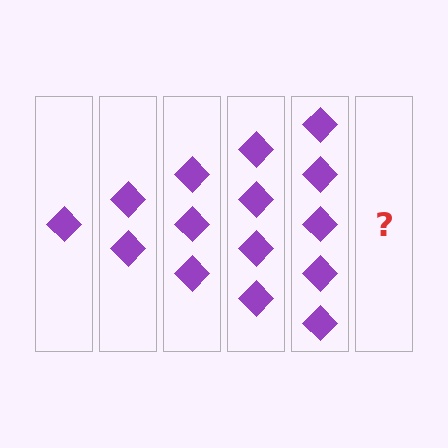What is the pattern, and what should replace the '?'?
The pattern is that each step adds one more diamond. The '?' should be 6 diamonds.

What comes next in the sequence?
The next element should be 6 diamonds.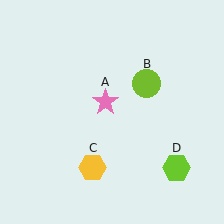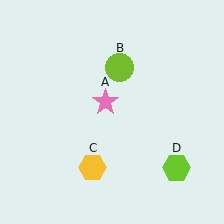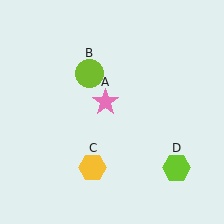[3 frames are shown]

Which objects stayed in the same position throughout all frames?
Pink star (object A) and yellow hexagon (object C) and lime hexagon (object D) remained stationary.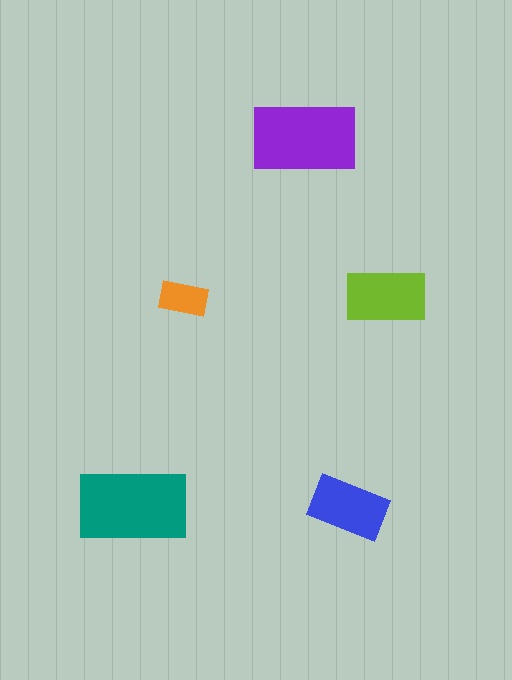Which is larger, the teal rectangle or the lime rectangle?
The teal one.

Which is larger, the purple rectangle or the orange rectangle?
The purple one.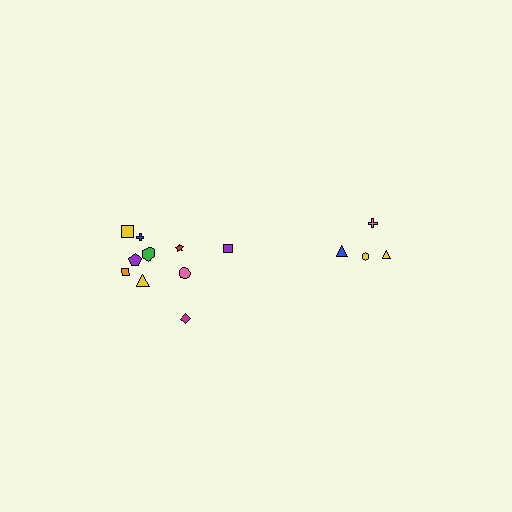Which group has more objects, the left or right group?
The left group.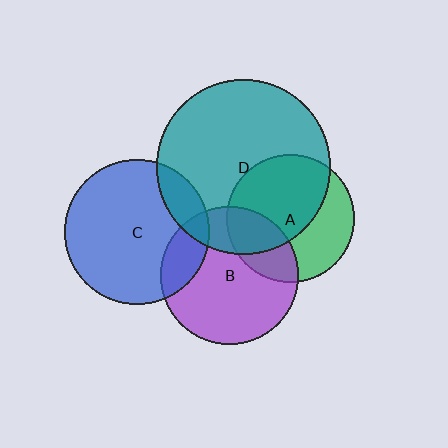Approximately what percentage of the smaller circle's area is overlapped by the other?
Approximately 25%.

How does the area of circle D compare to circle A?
Approximately 1.9 times.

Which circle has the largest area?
Circle D (teal).